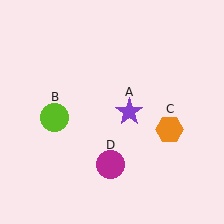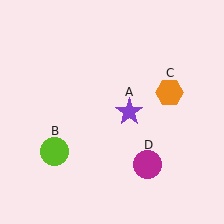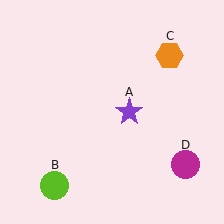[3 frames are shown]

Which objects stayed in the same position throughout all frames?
Purple star (object A) remained stationary.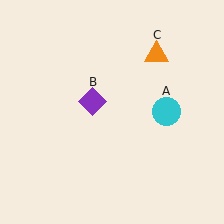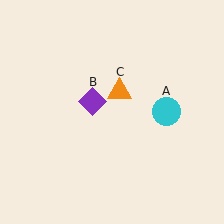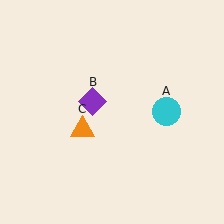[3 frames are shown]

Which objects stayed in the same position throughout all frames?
Cyan circle (object A) and purple diamond (object B) remained stationary.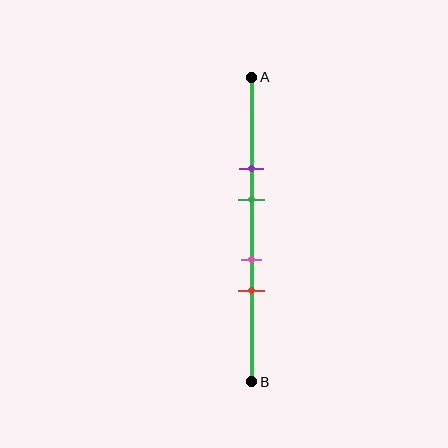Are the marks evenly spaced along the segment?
No, the marks are not evenly spaced.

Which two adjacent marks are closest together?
The pink and red marks are the closest adjacent pair.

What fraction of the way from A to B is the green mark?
The green mark is approximately 40% (0.4) of the way from A to B.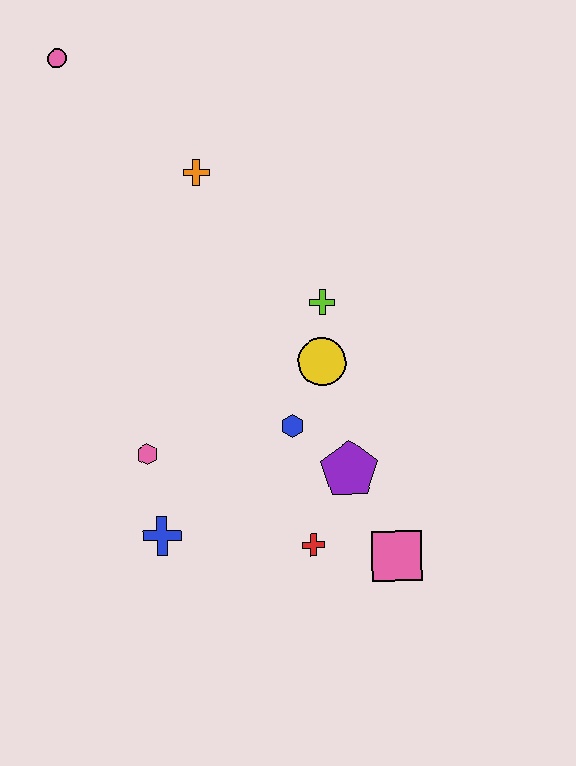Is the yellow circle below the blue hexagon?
No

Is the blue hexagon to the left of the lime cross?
Yes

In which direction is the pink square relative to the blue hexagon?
The pink square is below the blue hexagon.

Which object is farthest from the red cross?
The pink circle is farthest from the red cross.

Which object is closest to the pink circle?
The orange cross is closest to the pink circle.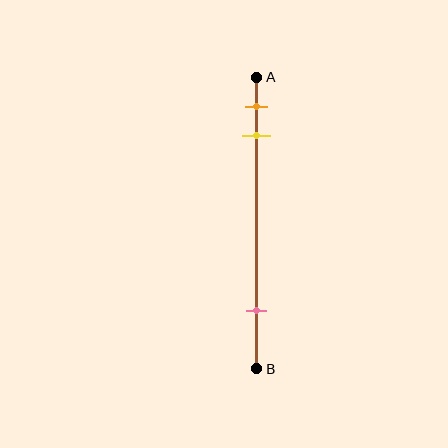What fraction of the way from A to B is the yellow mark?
The yellow mark is approximately 20% (0.2) of the way from A to B.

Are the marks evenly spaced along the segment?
No, the marks are not evenly spaced.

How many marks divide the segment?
There are 3 marks dividing the segment.